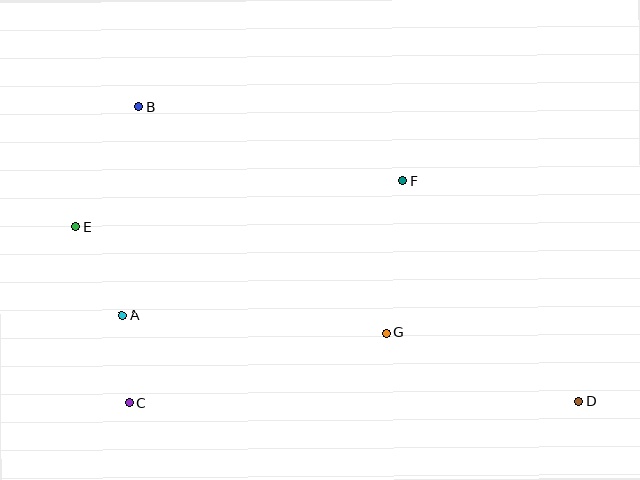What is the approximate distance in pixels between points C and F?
The distance between C and F is approximately 352 pixels.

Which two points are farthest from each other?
Points D and E are farthest from each other.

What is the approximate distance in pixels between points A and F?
The distance between A and F is approximately 311 pixels.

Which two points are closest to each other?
Points A and C are closest to each other.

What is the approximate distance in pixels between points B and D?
The distance between B and D is approximately 530 pixels.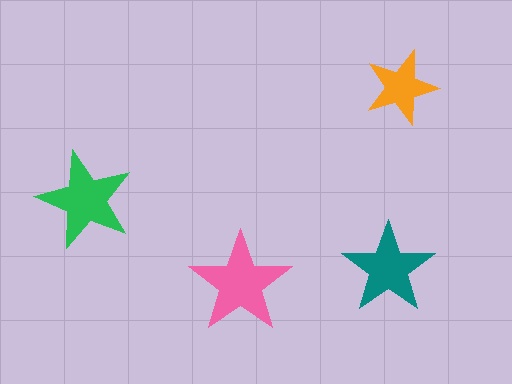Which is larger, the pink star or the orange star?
The pink one.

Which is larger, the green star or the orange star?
The green one.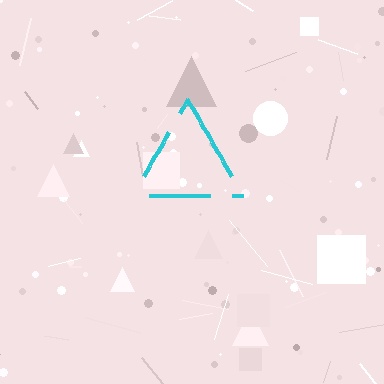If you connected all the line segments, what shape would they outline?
They would outline a triangle.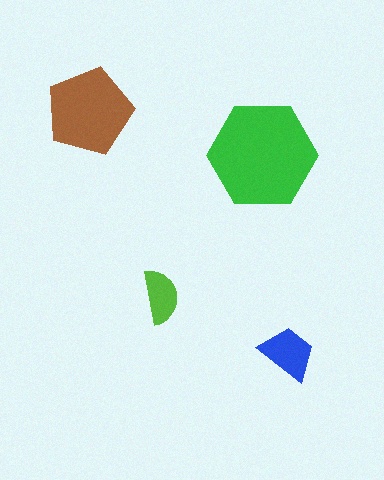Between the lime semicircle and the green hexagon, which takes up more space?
The green hexagon.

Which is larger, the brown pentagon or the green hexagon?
The green hexagon.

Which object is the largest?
The green hexagon.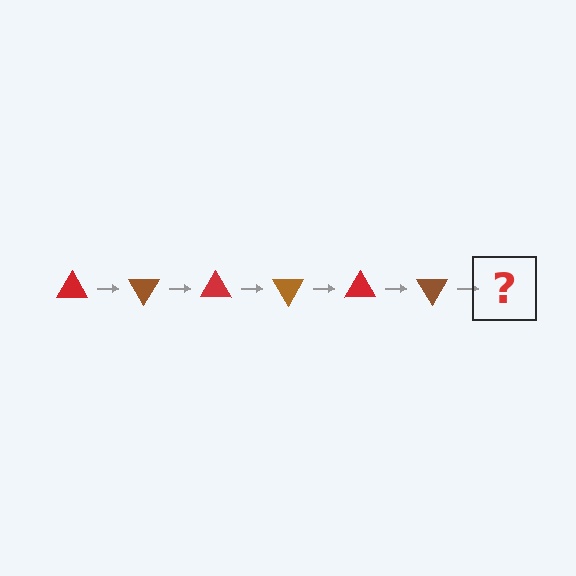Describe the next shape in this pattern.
It should be a red triangle, rotated 360 degrees from the start.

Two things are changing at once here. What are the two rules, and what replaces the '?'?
The two rules are that it rotates 60 degrees each step and the color cycles through red and brown. The '?' should be a red triangle, rotated 360 degrees from the start.